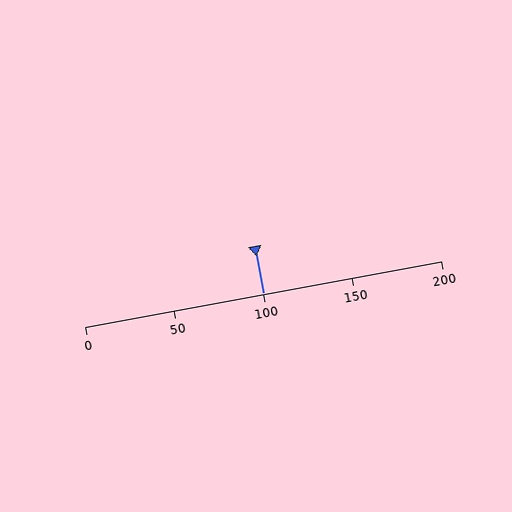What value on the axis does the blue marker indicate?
The marker indicates approximately 100.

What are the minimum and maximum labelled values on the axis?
The axis runs from 0 to 200.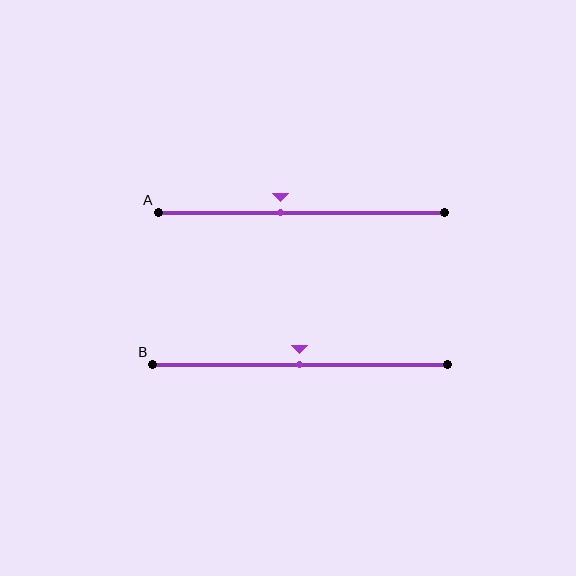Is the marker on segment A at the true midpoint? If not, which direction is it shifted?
No, the marker on segment A is shifted to the left by about 7% of the segment length.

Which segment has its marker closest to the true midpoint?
Segment B has its marker closest to the true midpoint.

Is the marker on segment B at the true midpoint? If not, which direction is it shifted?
Yes, the marker on segment B is at the true midpoint.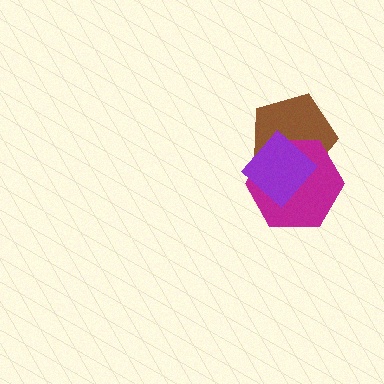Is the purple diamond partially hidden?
No, no other shape covers it.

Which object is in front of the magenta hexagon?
The purple diamond is in front of the magenta hexagon.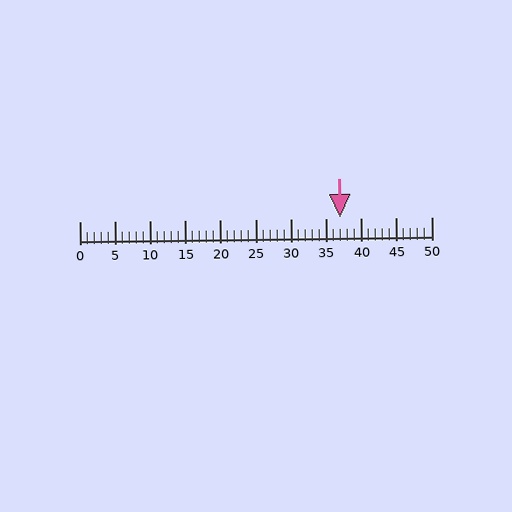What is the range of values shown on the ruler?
The ruler shows values from 0 to 50.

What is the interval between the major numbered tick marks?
The major tick marks are spaced 5 units apart.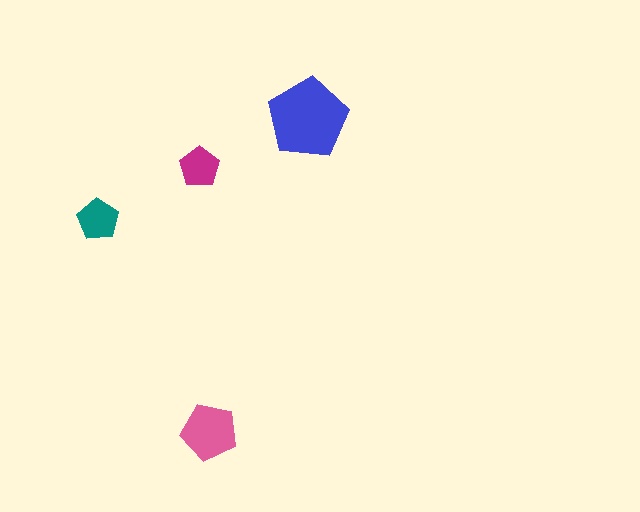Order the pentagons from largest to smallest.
the blue one, the pink one, the teal one, the magenta one.